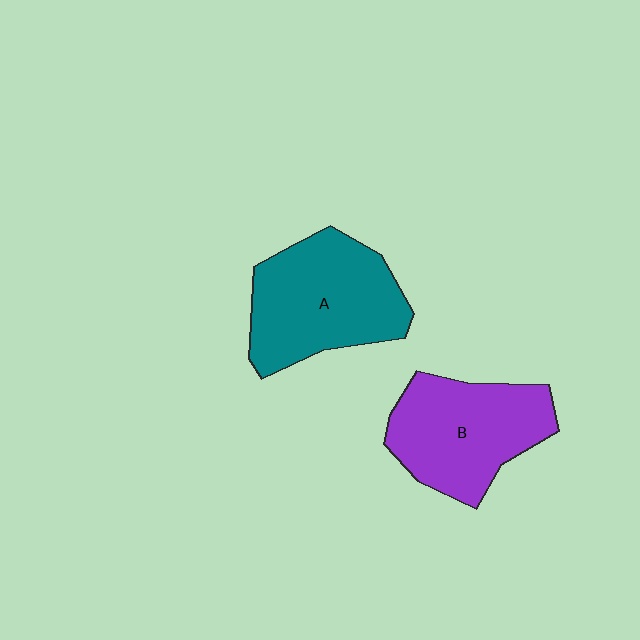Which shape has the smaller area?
Shape B (purple).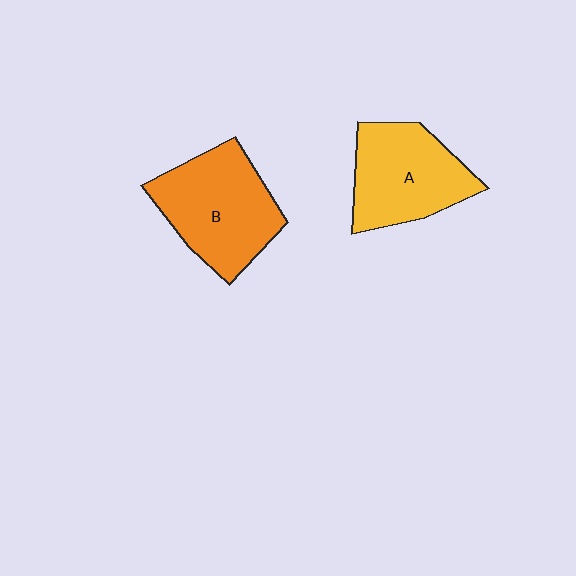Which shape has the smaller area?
Shape A (yellow).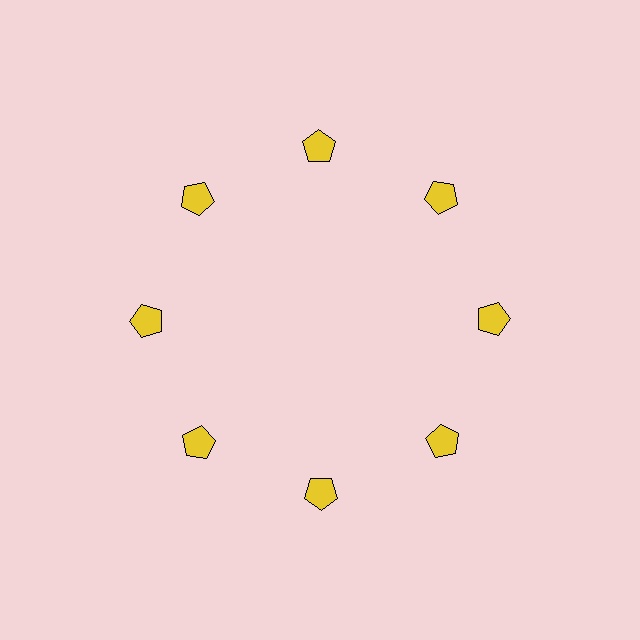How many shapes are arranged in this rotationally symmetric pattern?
There are 8 shapes, arranged in 8 groups of 1.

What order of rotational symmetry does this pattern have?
This pattern has 8-fold rotational symmetry.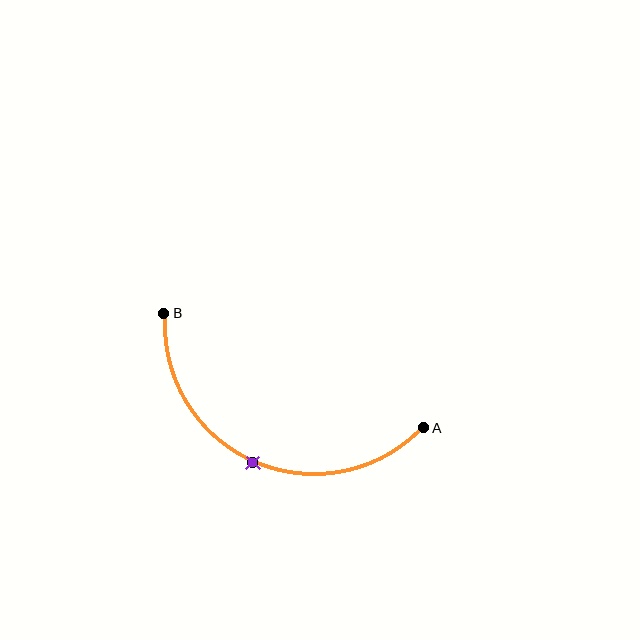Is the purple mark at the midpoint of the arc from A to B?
Yes. The purple mark lies on the arc at equal arc-length from both A and B — it is the arc midpoint.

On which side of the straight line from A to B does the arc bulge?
The arc bulges below the straight line connecting A and B.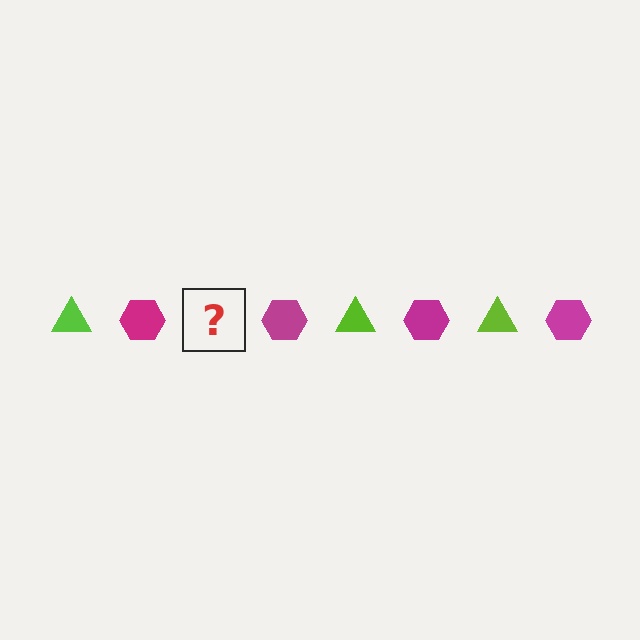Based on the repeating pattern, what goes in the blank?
The blank should be a lime triangle.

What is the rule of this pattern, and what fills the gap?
The rule is that the pattern alternates between lime triangle and magenta hexagon. The gap should be filled with a lime triangle.